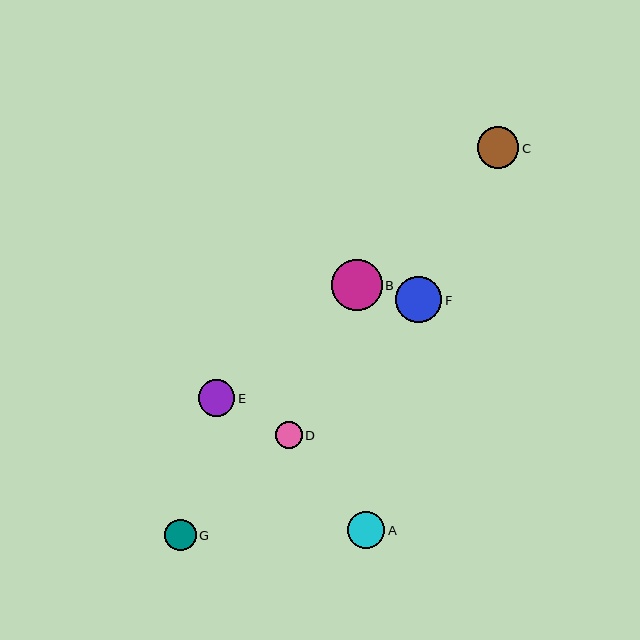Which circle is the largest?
Circle B is the largest with a size of approximately 51 pixels.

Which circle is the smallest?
Circle D is the smallest with a size of approximately 27 pixels.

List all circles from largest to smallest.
From largest to smallest: B, F, C, A, E, G, D.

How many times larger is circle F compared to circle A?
Circle F is approximately 1.2 times the size of circle A.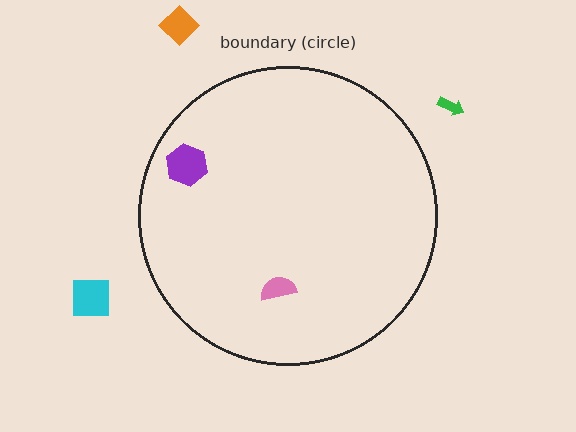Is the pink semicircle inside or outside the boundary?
Inside.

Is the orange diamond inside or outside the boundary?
Outside.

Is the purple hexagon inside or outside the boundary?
Inside.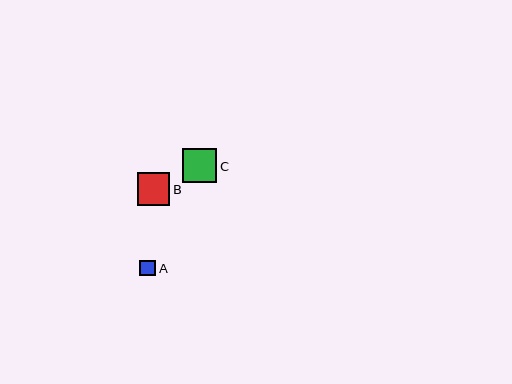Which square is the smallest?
Square A is the smallest with a size of approximately 16 pixels.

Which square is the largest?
Square C is the largest with a size of approximately 34 pixels.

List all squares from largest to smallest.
From largest to smallest: C, B, A.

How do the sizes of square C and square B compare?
Square C and square B are approximately the same size.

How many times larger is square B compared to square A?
Square B is approximately 2.1 times the size of square A.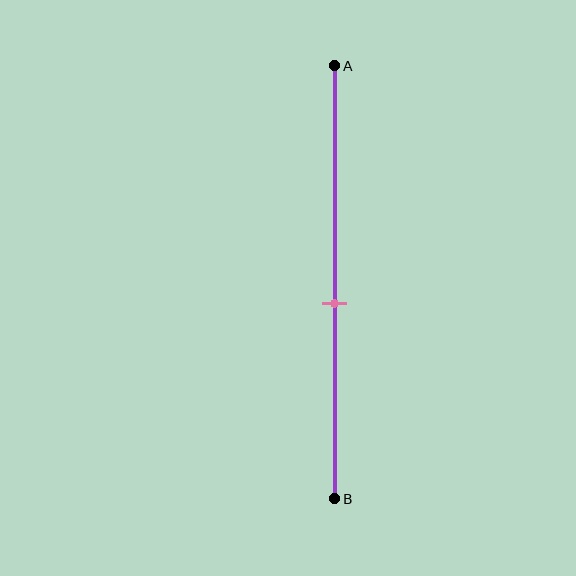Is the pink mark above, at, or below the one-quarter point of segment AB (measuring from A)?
The pink mark is below the one-quarter point of segment AB.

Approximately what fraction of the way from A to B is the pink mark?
The pink mark is approximately 55% of the way from A to B.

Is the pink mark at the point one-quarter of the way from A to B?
No, the mark is at about 55% from A, not at the 25% one-quarter point.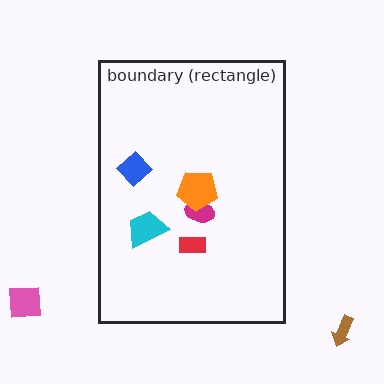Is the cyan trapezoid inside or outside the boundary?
Inside.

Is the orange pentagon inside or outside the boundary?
Inside.